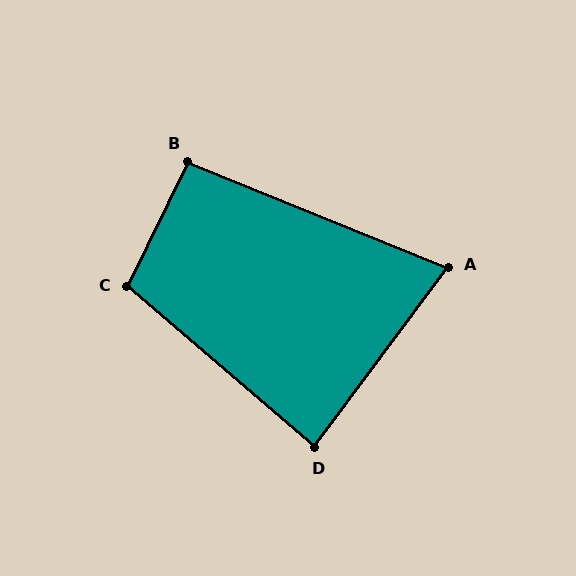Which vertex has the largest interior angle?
C, at approximately 105 degrees.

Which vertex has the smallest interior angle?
A, at approximately 75 degrees.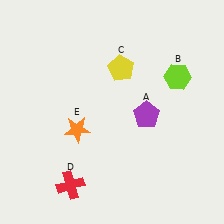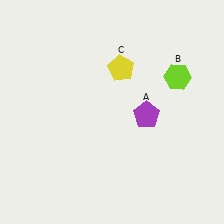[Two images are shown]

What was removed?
The red cross (D), the orange star (E) were removed in Image 2.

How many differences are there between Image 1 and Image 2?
There are 2 differences between the two images.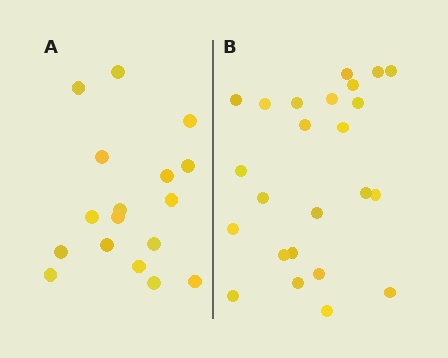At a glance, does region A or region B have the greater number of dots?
Region B (the right region) has more dots.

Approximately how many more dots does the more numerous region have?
Region B has roughly 8 or so more dots than region A.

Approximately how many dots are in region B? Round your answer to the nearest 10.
About 20 dots. (The exact count is 24, which rounds to 20.)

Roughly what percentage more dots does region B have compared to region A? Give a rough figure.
About 40% more.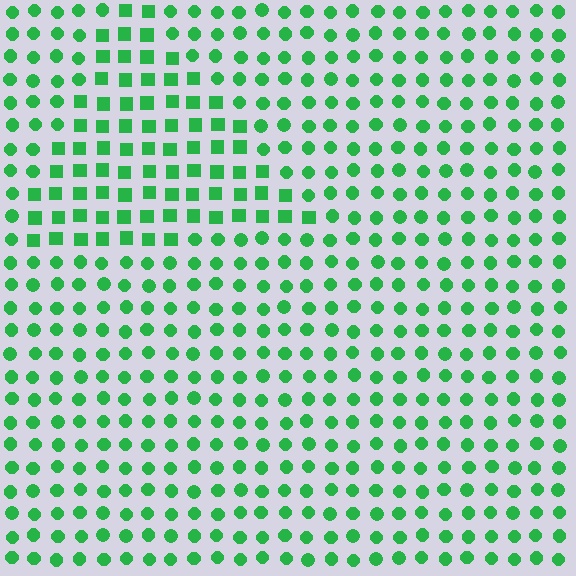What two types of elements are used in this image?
The image uses squares inside the triangle region and circles outside it.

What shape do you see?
I see a triangle.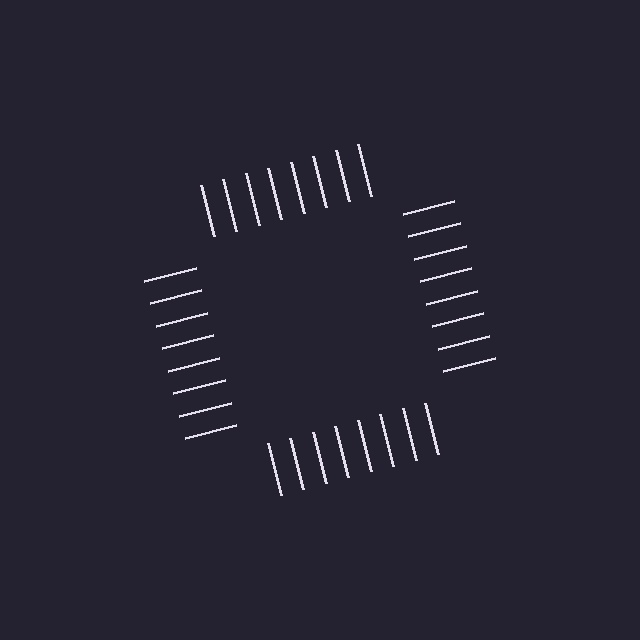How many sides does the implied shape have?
4 sides — the line-ends trace a square.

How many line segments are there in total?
32 — 8 along each of the 4 edges.